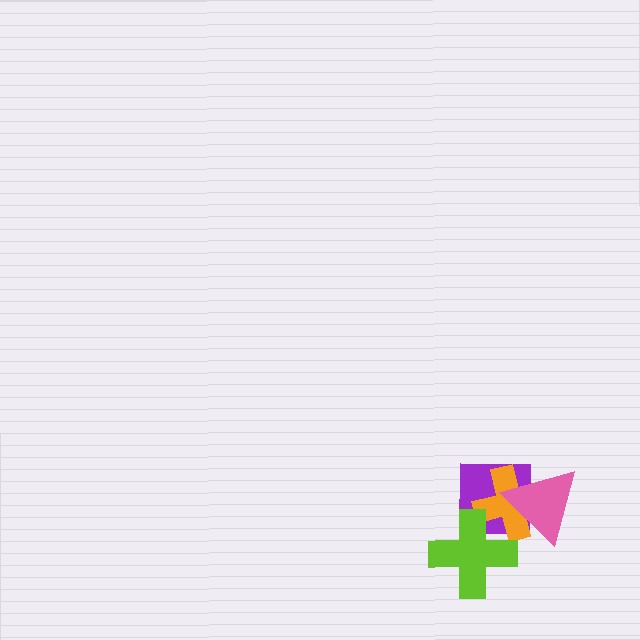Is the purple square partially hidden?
Yes, it is partially covered by another shape.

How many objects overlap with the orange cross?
3 objects overlap with the orange cross.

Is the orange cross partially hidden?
Yes, it is partially covered by another shape.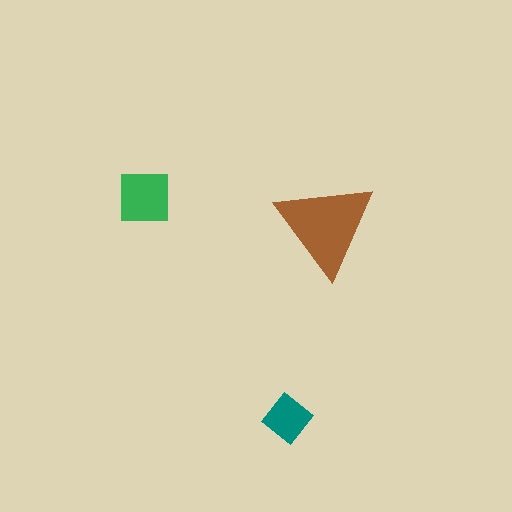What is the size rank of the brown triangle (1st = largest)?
1st.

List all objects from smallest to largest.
The teal diamond, the green square, the brown triangle.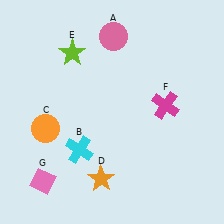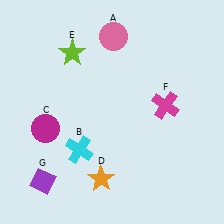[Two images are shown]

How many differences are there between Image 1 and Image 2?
There are 2 differences between the two images.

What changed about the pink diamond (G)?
In Image 1, G is pink. In Image 2, it changed to purple.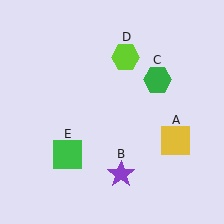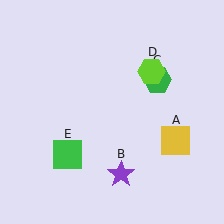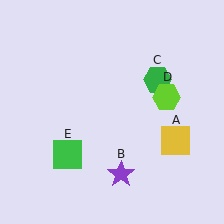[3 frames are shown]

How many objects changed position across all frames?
1 object changed position: lime hexagon (object D).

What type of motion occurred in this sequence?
The lime hexagon (object D) rotated clockwise around the center of the scene.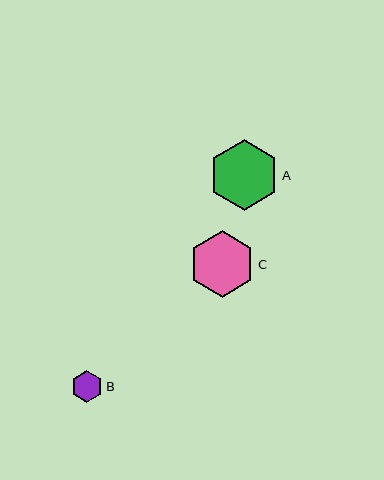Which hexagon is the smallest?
Hexagon B is the smallest with a size of approximately 32 pixels.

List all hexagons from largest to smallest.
From largest to smallest: A, C, B.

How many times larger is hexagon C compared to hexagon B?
Hexagon C is approximately 2.1 times the size of hexagon B.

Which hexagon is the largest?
Hexagon A is the largest with a size of approximately 71 pixels.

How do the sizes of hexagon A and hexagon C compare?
Hexagon A and hexagon C are approximately the same size.